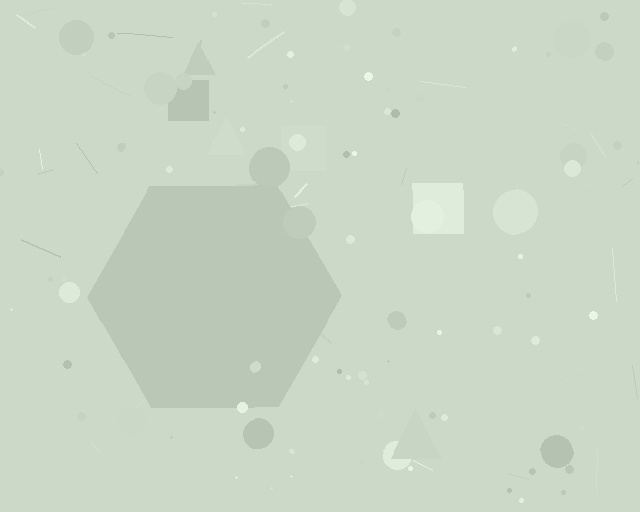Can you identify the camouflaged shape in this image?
The camouflaged shape is a hexagon.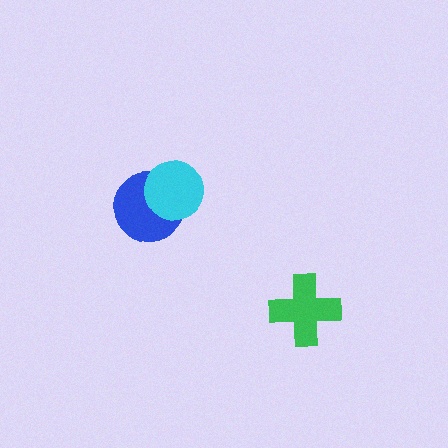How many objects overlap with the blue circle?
1 object overlaps with the blue circle.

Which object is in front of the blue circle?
The cyan circle is in front of the blue circle.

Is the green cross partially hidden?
No, no other shape covers it.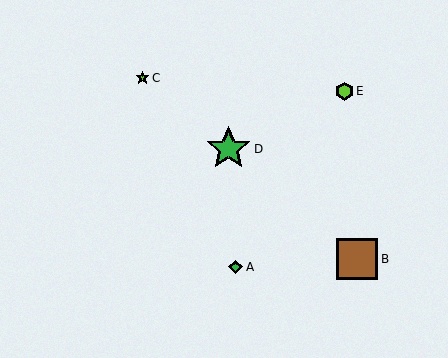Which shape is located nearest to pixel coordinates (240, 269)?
The green diamond (labeled A) at (236, 267) is nearest to that location.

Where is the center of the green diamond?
The center of the green diamond is at (236, 267).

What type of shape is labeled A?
Shape A is a green diamond.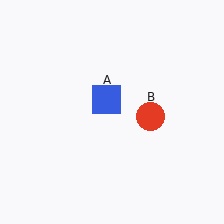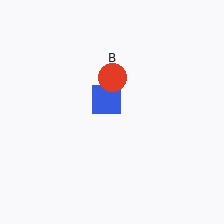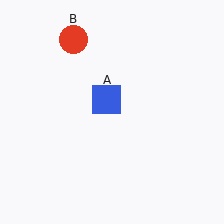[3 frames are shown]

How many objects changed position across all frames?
1 object changed position: red circle (object B).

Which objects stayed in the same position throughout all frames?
Blue square (object A) remained stationary.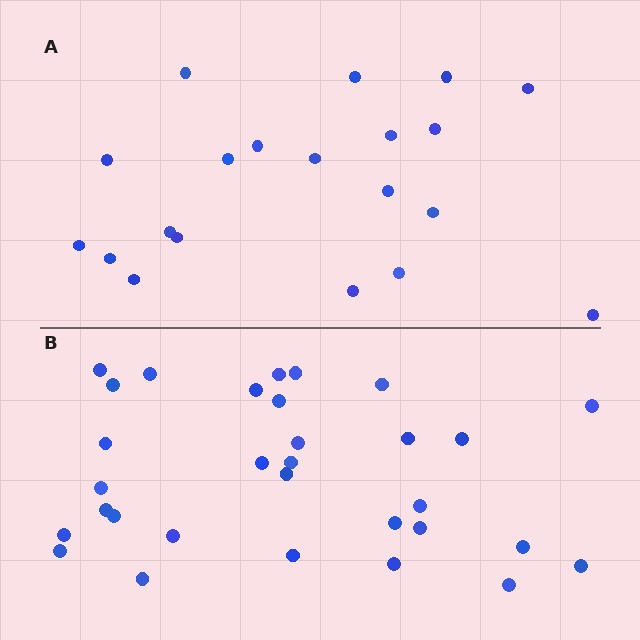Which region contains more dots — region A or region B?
Region B (the bottom region) has more dots.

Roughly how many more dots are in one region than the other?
Region B has roughly 12 or so more dots than region A.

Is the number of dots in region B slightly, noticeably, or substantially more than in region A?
Region B has substantially more. The ratio is roughly 1.6 to 1.